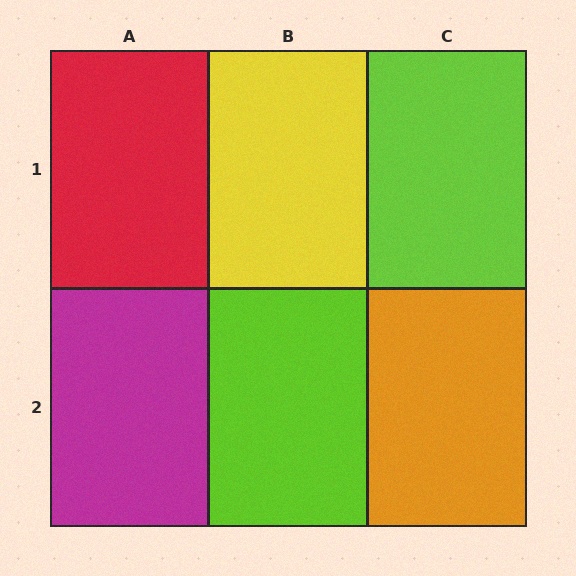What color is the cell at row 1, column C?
Lime.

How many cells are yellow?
1 cell is yellow.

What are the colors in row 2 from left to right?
Magenta, lime, orange.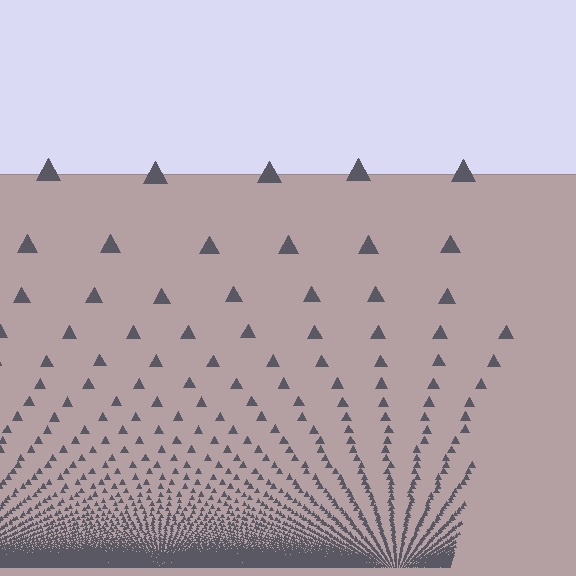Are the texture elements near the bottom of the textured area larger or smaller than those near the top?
Smaller. The gradient is inverted — elements near the bottom are smaller and denser.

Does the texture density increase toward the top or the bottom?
Density increases toward the bottom.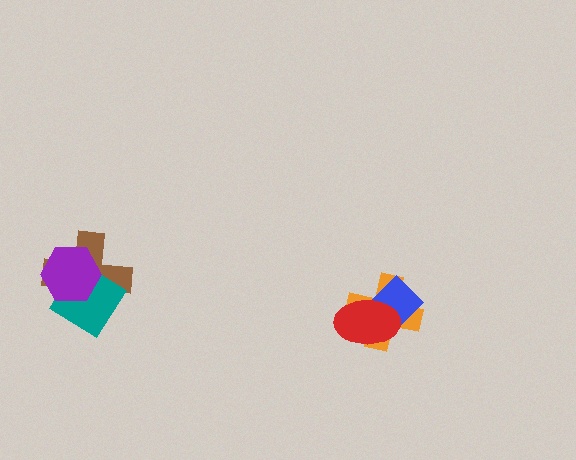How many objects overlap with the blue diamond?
2 objects overlap with the blue diamond.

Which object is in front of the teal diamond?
The purple hexagon is in front of the teal diamond.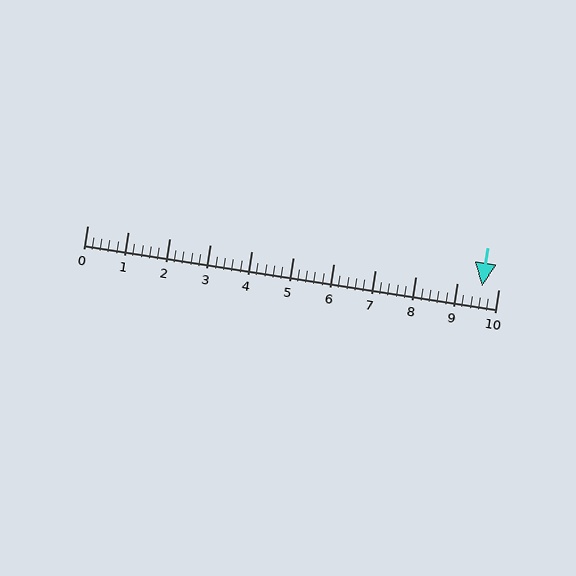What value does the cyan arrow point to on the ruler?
The cyan arrow points to approximately 9.6.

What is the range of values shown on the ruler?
The ruler shows values from 0 to 10.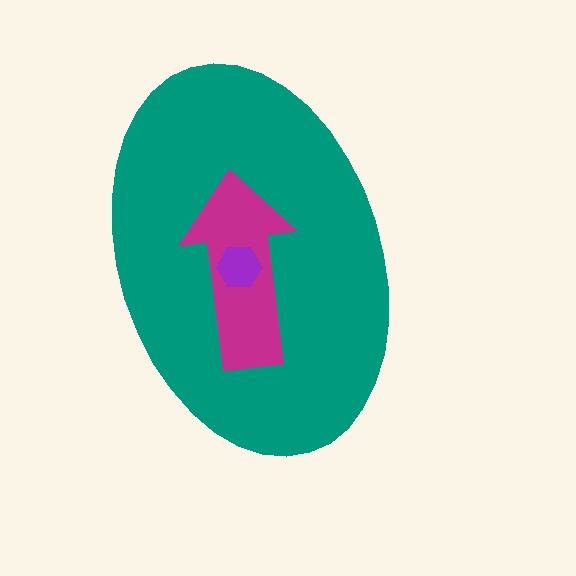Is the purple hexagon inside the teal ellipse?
Yes.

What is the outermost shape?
The teal ellipse.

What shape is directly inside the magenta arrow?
The purple hexagon.